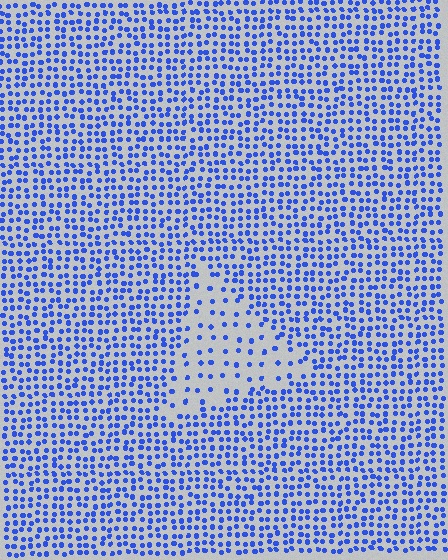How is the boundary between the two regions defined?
The boundary is defined by a change in element density (approximately 2.6x ratio). All elements are the same color, size, and shape.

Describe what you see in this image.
The image contains small blue elements arranged at two different densities. A triangle-shaped region is visible where the elements are less densely packed than the surrounding area.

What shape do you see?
I see a triangle.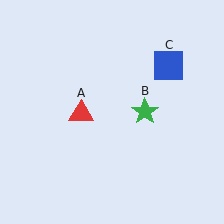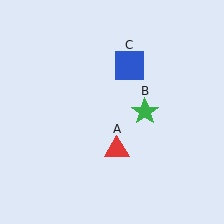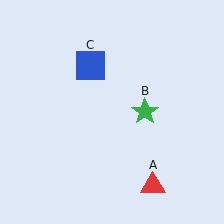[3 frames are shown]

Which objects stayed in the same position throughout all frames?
Green star (object B) remained stationary.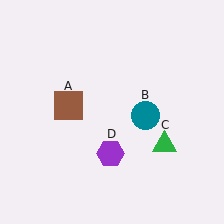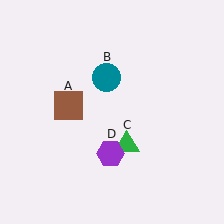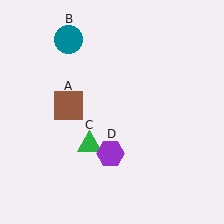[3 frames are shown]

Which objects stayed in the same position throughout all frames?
Brown square (object A) and purple hexagon (object D) remained stationary.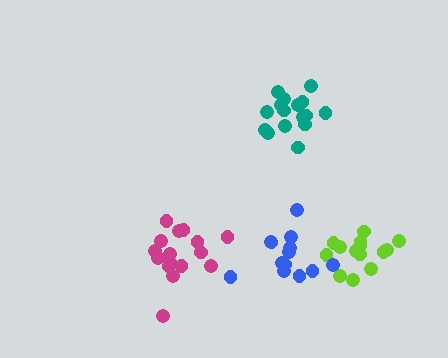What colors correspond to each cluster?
The clusters are colored: teal, lime, magenta, blue.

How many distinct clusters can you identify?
There are 4 distinct clusters.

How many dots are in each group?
Group 1: 16 dots, Group 2: 15 dots, Group 3: 16 dots, Group 4: 13 dots (60 total).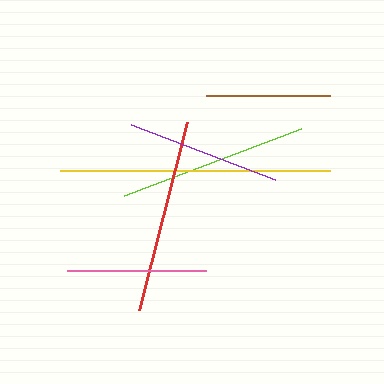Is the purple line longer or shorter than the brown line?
The purple line is longer than the brown line.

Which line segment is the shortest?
The brown line is the shortest at approximately 124 pixels.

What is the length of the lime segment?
The lime segment is approximately 190 pixels long.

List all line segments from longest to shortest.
From longest to shortest: yellow, red, lime, purple, pink, brown.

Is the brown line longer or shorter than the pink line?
The pink line is longer than the brown line.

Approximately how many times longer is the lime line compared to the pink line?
The lime line is approximately 1.4 times the length of the pink line.